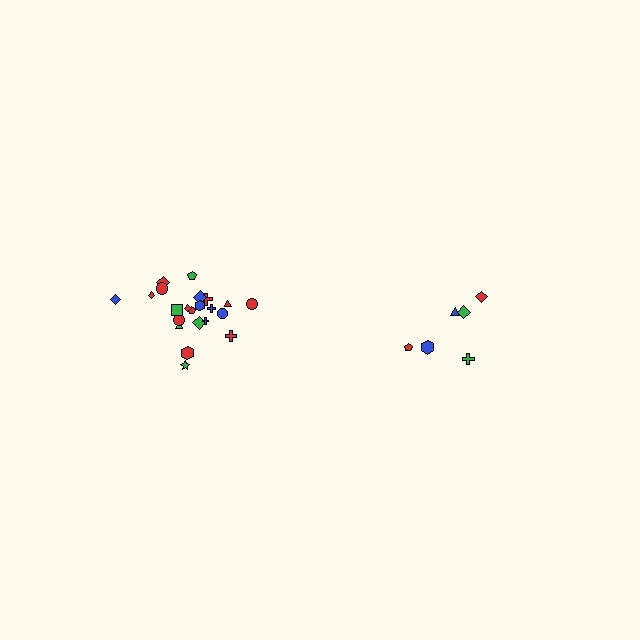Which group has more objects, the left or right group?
The left group.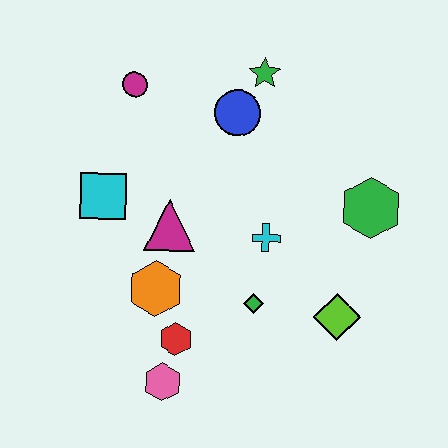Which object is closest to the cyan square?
The magenta triangle is closest to the cyan square.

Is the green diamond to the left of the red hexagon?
No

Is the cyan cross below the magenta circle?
Yes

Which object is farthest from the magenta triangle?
The green hexagon is farthest from the magenta triangle.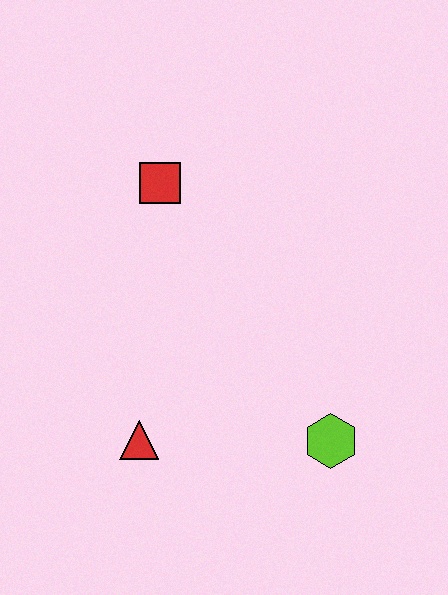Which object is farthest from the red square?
The lime hexagon is farthest from the red square.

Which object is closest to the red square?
The red triangle is closest to the red square.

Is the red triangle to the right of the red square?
No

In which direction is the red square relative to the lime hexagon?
The red square is above the lime hexagon.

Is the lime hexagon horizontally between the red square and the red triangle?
No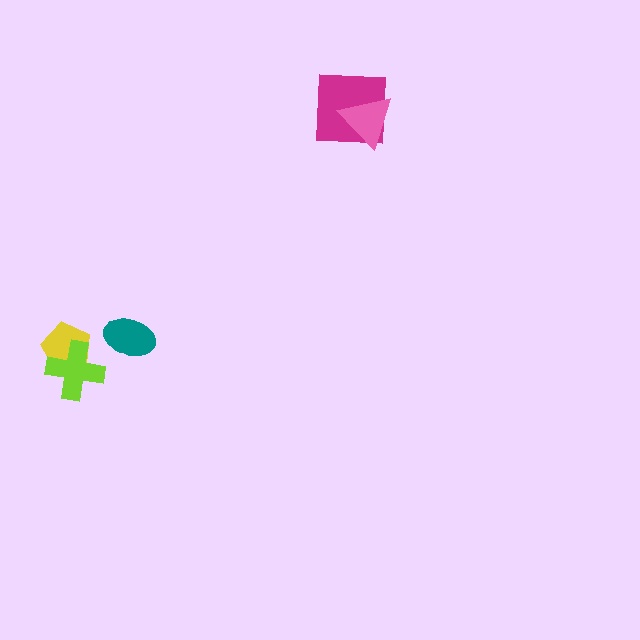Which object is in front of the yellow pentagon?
The lime cross is in front of the yellow pentagon.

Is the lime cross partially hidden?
No, no other shape covers it.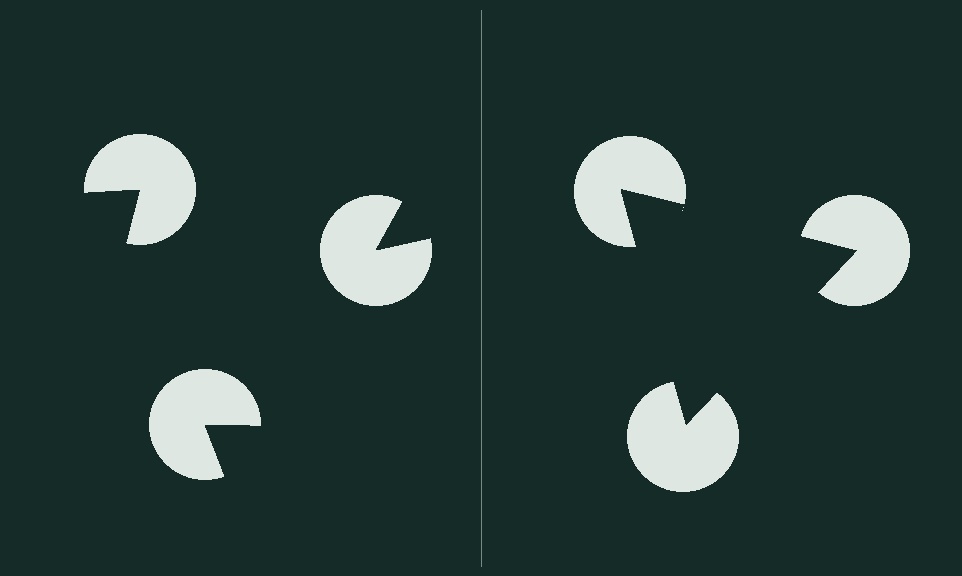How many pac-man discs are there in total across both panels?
6 — 3 on each side.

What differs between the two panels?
The pac-man discs are positioned identically on both sides; only the wedge orientations differ. On the right they align to a triangle; on the left they are misaligned.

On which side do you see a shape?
An illusory triangle appears on the right side. On the left side the wedge cuts are rotated, so no coherent shape forms.